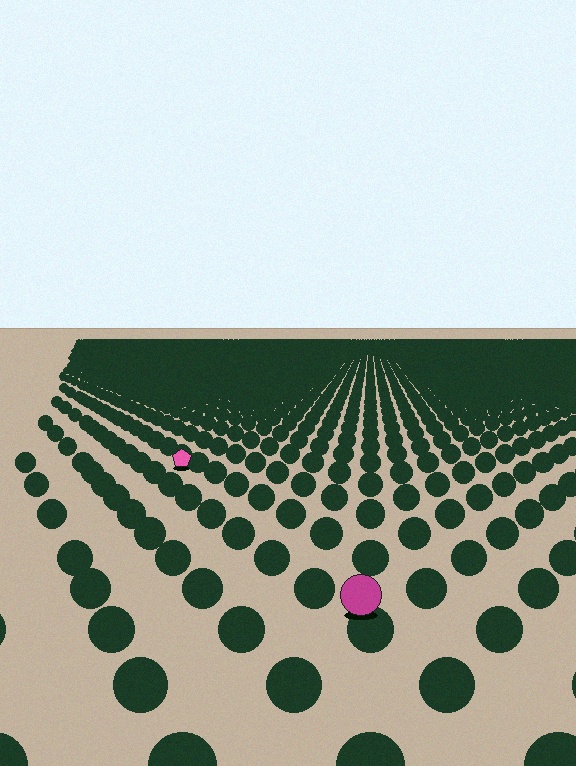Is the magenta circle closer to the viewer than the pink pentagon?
Yes. The magenta circle is closer — you can tell from the texture gradient: the ground texture is coarser near it.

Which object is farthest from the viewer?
The pink pentagon is farthest from the viewer. It appears smaller and the ground texture around it is denser.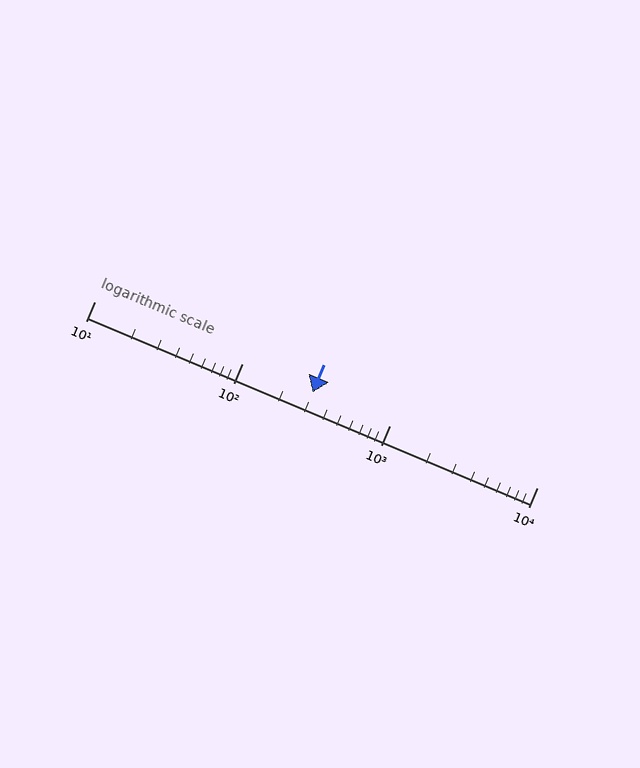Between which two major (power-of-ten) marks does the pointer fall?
The pointer is between 100 and 1000.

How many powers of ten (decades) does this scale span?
The scale spans 3 decades, from 10 to 10000.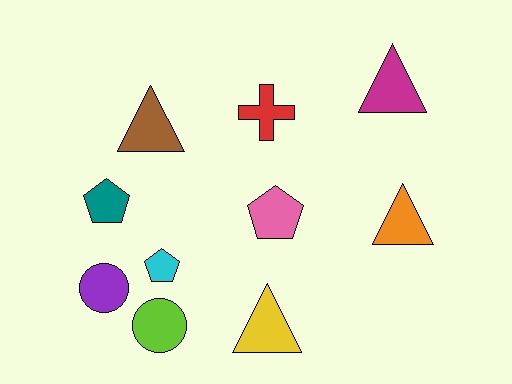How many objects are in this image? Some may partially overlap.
There are 10 objects.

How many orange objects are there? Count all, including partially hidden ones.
There is 1 orange object.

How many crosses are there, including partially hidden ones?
There is 1 cross.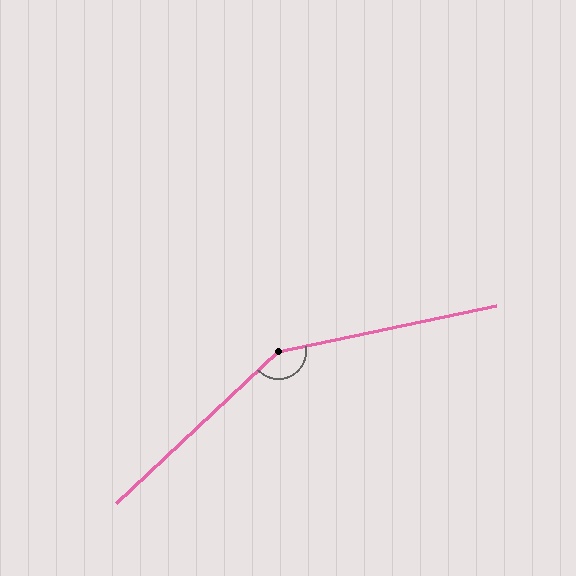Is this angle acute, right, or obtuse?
It is obtuse.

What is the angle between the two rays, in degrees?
Approximately 149 degrees.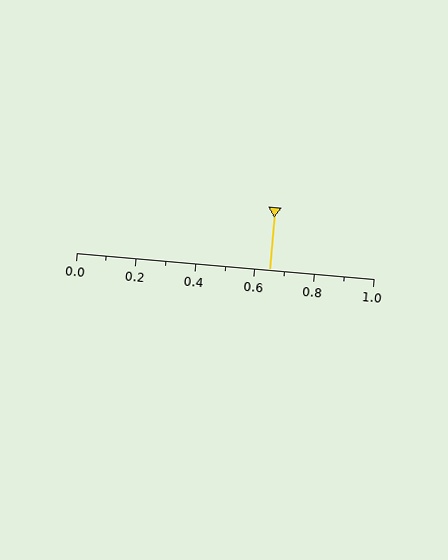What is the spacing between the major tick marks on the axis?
The major ticks are spaced 0.2 apart.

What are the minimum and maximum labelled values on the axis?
The axis runs from 0.0 to 1.0.